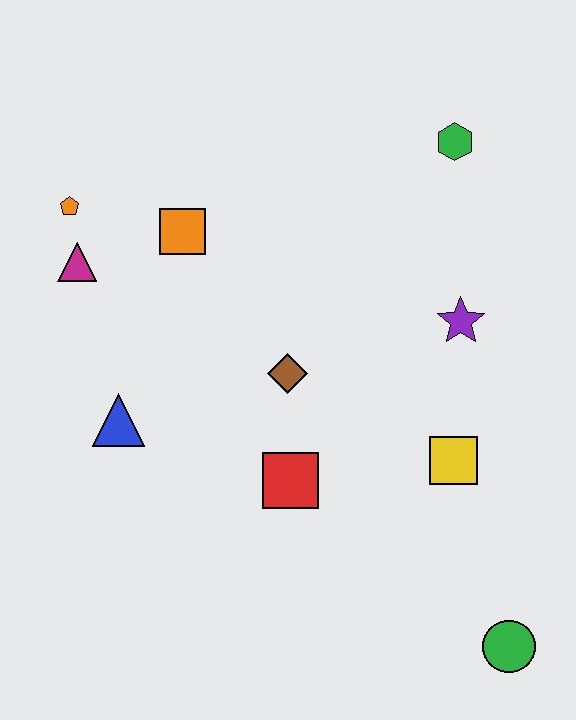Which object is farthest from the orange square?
The green circle is farthest from the orange square.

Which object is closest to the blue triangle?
The magenta triangle is closest to the blue triangle.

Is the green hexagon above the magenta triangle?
Yes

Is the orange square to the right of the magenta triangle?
Yes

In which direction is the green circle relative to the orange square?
The green circle is below the orange square.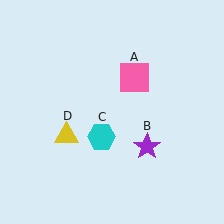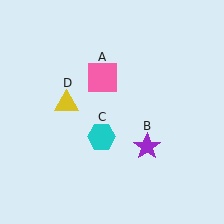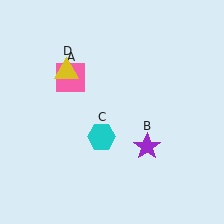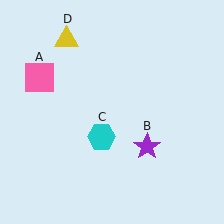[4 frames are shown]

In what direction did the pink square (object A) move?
The pink square (object A) moved left.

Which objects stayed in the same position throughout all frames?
Purple star (object B) and cyan hexagon (object C) remained stationary.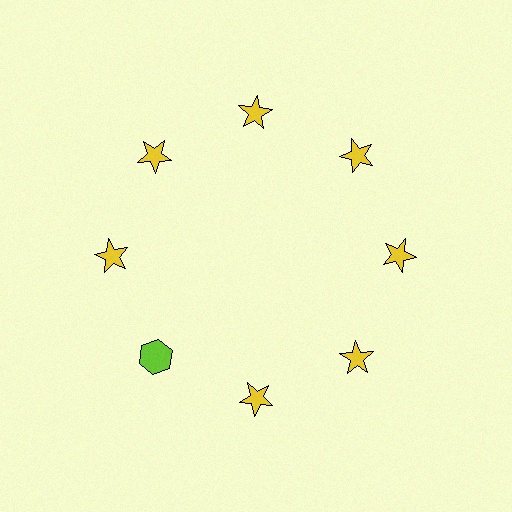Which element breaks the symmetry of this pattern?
The lime hexagon at roughly the 8 o'clock position breaks the symmetry. All other shapes are yellow stars.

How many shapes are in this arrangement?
There are 8 shapes arranged in a ring pattern.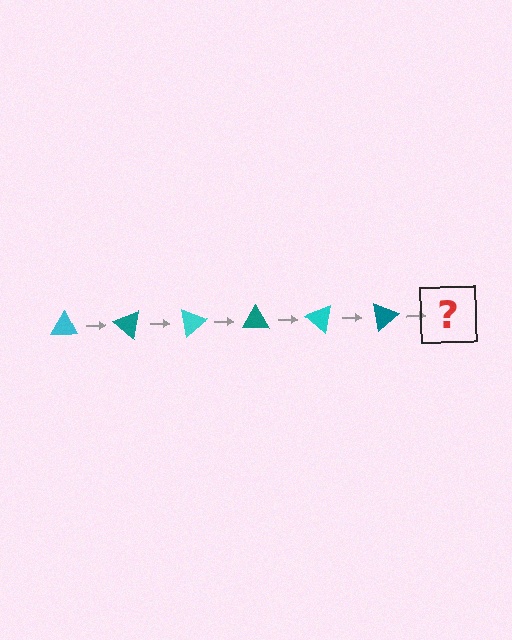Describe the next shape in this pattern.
It should be a cyan triangle, rotated 240 degrees from the start.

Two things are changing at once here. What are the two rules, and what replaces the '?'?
The two rules are that it rotates 40 degrees each step and the color cycles through cyan and teal. The '?' should be a cyan triangle, rotated 240 degrees from the start.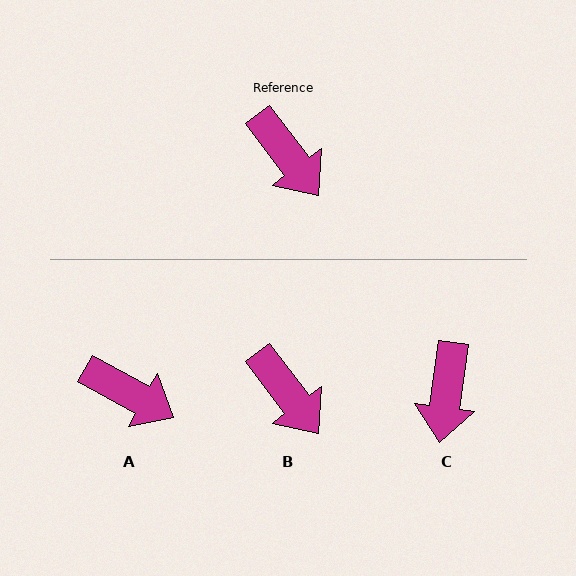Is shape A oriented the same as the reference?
No, it is off by about 24 degrees.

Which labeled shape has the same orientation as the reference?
B.